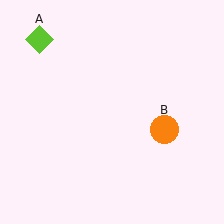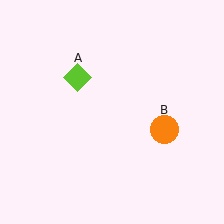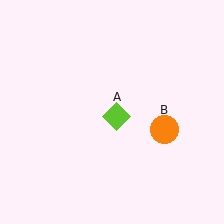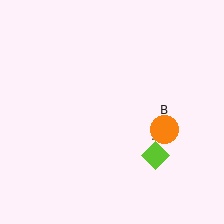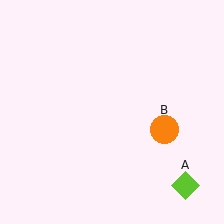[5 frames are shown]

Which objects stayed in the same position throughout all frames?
Orange circle (object B) remained stationary.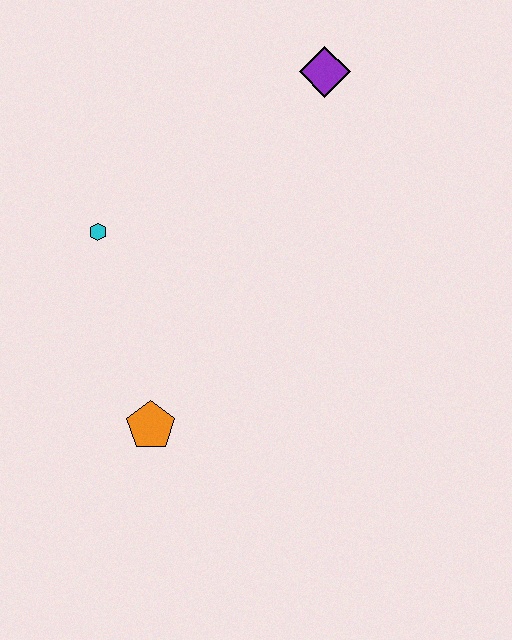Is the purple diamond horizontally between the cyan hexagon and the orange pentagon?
No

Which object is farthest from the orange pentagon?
The purple diamond is farthest from the orange pentagon.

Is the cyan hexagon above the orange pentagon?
Yes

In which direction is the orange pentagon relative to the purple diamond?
The orange pentagon is below the purple diamond.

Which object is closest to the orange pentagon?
The cyan hexagon is closest to the orange pentagon.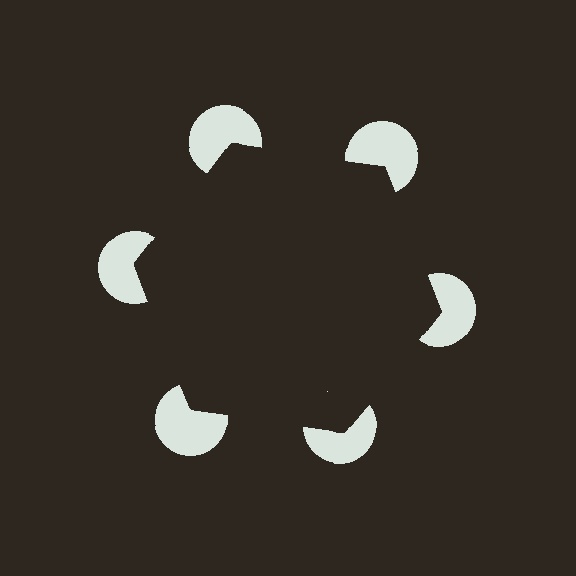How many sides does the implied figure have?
6 sides.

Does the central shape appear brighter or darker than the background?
It typically appears slightly darker than the background, even though no actual brightness change is drawn.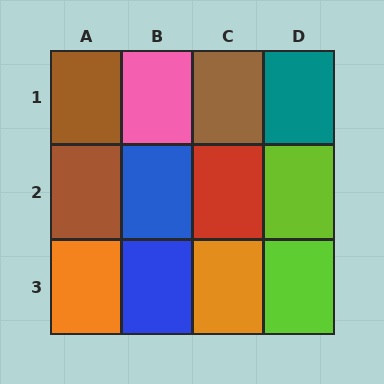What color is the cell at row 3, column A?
Orange.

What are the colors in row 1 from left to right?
Brown, pink, brown, teal.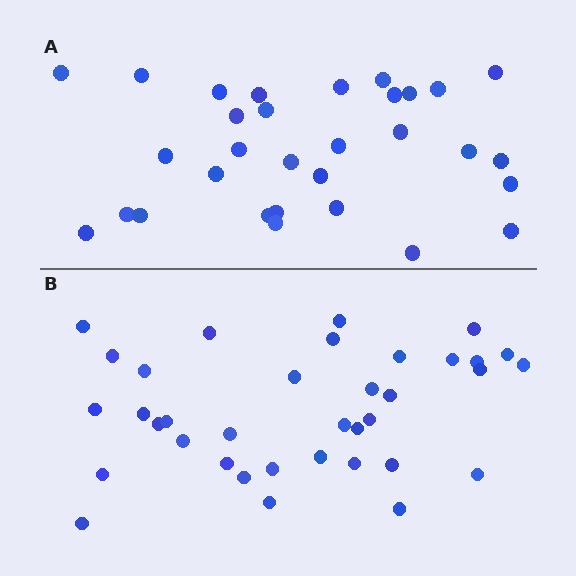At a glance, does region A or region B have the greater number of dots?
Region B (the bottom region) has more dots.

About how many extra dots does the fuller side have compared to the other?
Region B has about 5 more dots than region A.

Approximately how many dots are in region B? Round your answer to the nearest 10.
About 40 dots. (The exact count is 36, which rounds to 40.)